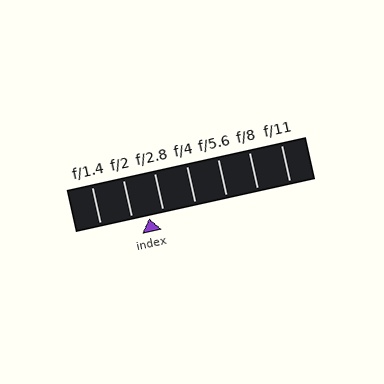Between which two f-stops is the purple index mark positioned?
The index mark is between f/2 and f/2.8.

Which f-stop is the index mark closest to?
The index mark is closest to f/2.8.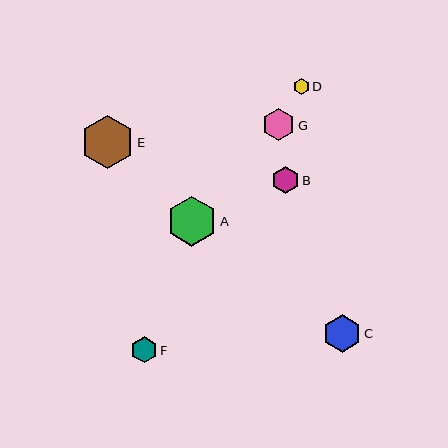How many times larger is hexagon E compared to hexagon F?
Hexagon E is approximately 2.0 times the size of hexagon F.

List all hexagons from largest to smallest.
From largest to smallest: E, A, C, G, B, F, D.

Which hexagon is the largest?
Hexagon E is the largest with a size of approximately 53 pixels.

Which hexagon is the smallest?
Hexagon D is the smallest with a size of approximately 16 pixels.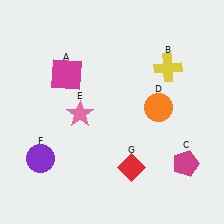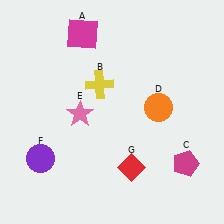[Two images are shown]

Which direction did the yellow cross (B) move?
The yellow cross (B) moved left.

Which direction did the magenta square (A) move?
The magenta square (A) moved up.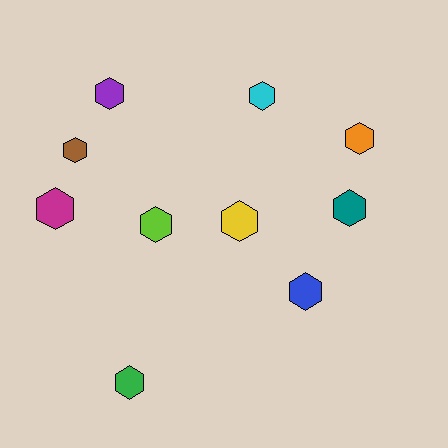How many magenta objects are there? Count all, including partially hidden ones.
There is 1 magenta object.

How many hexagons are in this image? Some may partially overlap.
There are 10 hexagons.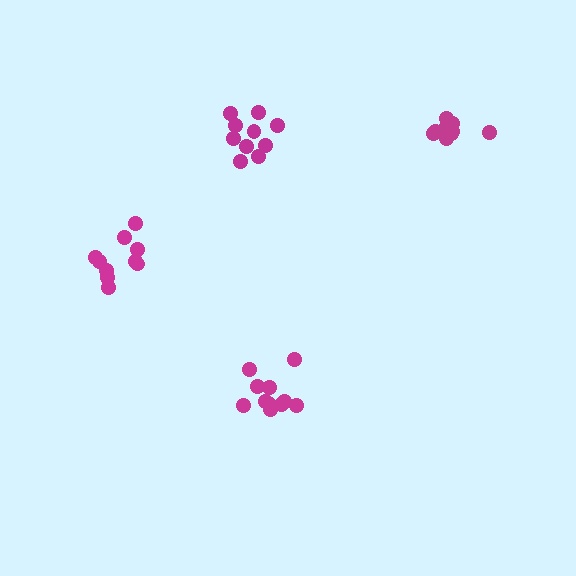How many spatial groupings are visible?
There are 4 spatial groupings.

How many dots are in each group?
Group 1: 10 dots, Group 2: 10 dots, Group 3: 9 dots, Group 4: 11 dots (40 total).